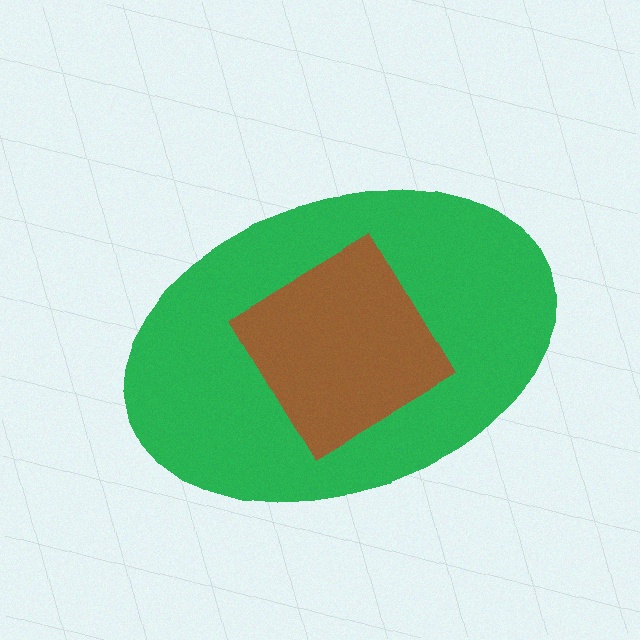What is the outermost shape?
The green ellipse.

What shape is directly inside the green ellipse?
The brown diamond.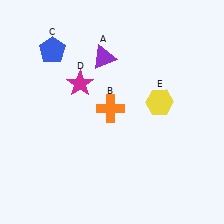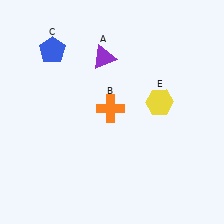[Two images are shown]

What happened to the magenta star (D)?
The magenta star (D) was removed in Image 2. It was in the top-left area of Image 1.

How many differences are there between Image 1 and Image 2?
There is 1 difference between the two images.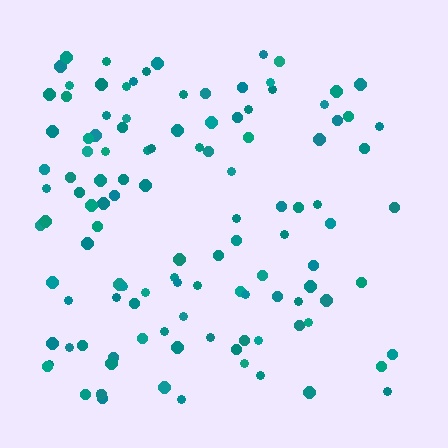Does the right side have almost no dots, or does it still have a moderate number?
Still a moderate number, just noticeably fewer than the left.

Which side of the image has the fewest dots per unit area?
The right.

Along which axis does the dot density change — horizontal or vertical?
Horizontal.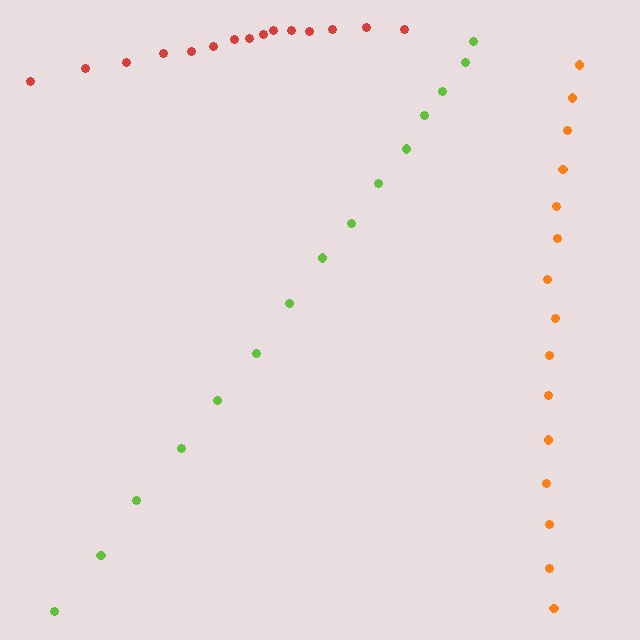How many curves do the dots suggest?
There are 3 distinct paths.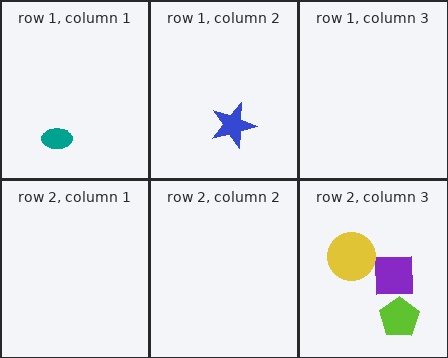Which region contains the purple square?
The row 2, column 3 region.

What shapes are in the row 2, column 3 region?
The purple square, the lime pentagon, the yellow circle.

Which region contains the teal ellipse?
The row 1, column 1 region.